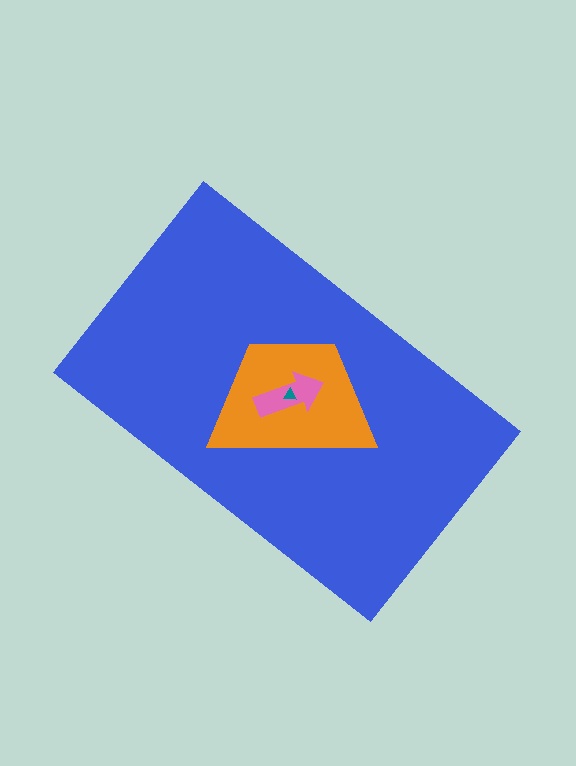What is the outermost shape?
The blue rectangle.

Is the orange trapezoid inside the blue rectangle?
Yes.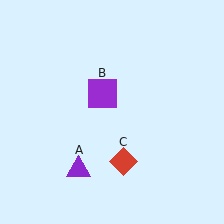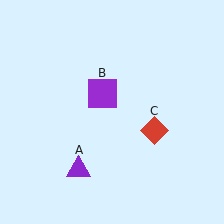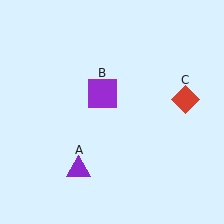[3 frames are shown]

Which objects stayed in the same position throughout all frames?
Purple triangle (object A) and purple square (object B) remained stationary.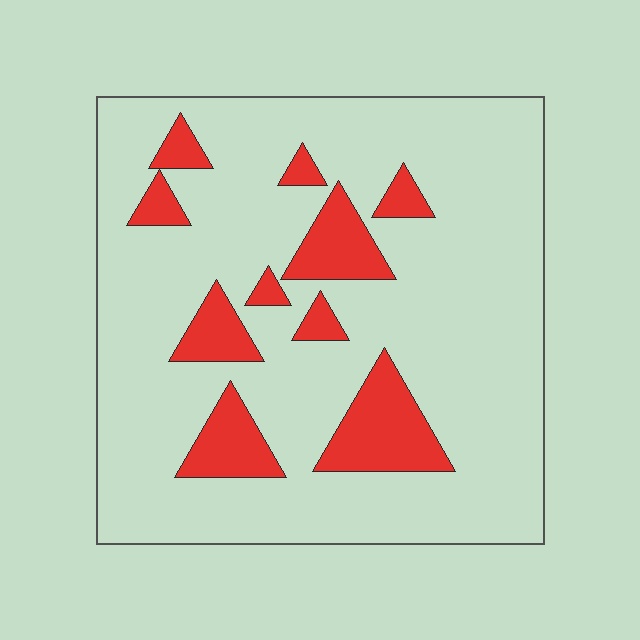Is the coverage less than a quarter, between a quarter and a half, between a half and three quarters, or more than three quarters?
Less than a quarter.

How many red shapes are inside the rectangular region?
10.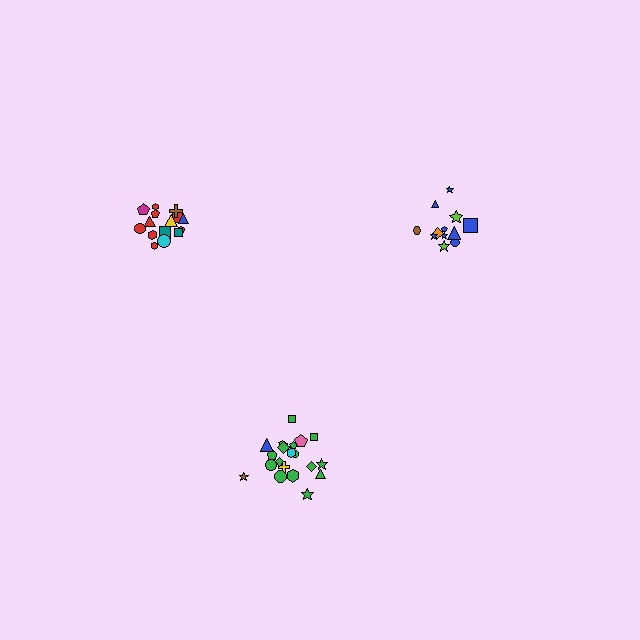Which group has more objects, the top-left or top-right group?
The top-left group.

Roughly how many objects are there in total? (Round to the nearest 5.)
Roughly 50 objects in total.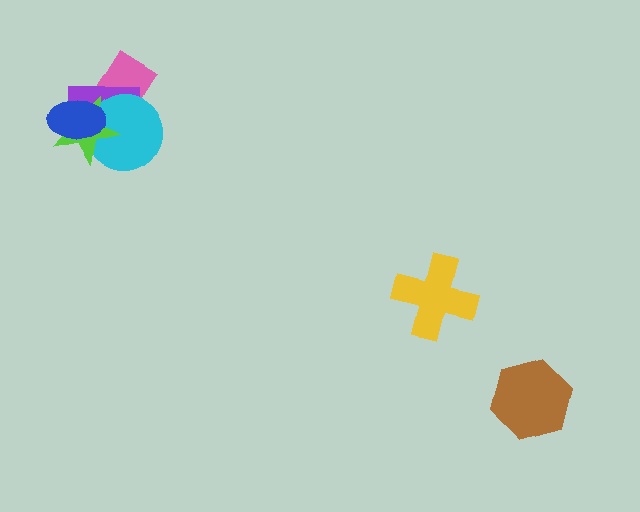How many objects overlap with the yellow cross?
0 objects overlap with the yellow cross.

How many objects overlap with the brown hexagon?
0 objects overlap with the brown hexagon.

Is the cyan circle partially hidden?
Yes, it is partially covered by another shape.